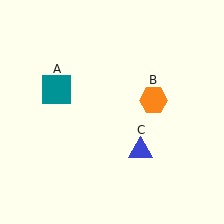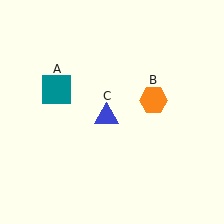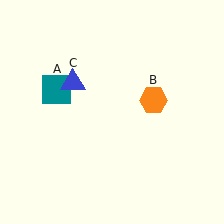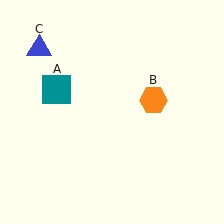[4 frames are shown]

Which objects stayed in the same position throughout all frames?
Teal square (object A) and orange hexagon (object B) remained stationary.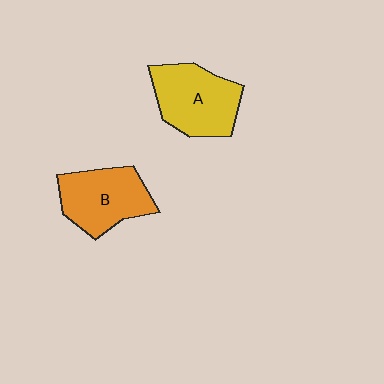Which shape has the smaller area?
Shape B (orange).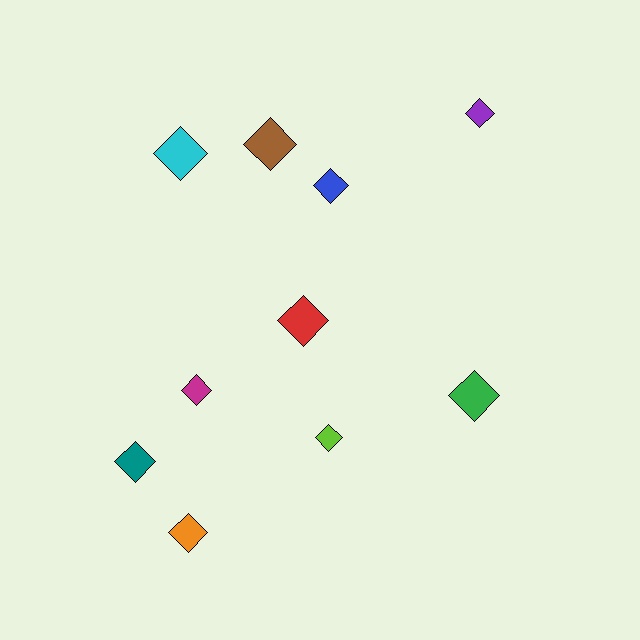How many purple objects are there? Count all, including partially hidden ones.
There is 1 purple object.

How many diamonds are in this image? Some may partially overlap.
There are 10 diamonds.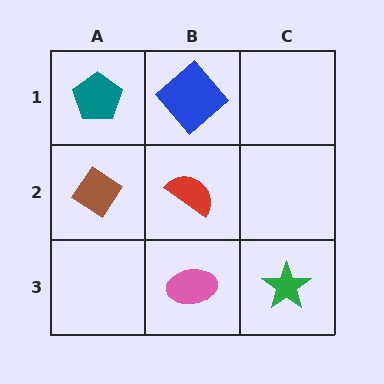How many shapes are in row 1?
2 shapes.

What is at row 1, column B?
A blue diamond.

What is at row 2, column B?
A red semicircle.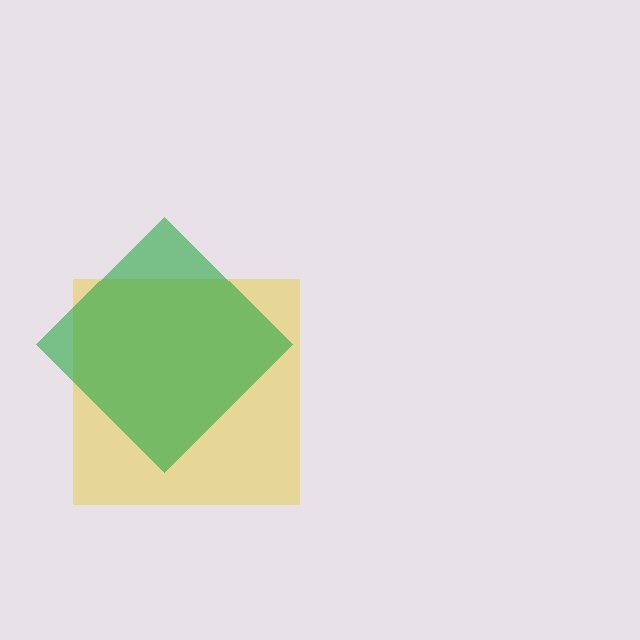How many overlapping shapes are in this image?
There are 2 overlapping shapes in the image.